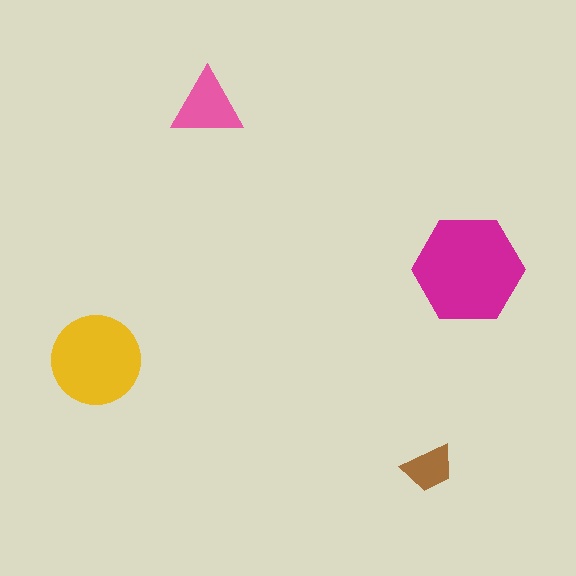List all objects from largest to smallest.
The magenta hexagon, the yellow circle, the pink triangle, the brown trapezoid.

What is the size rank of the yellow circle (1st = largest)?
2nd.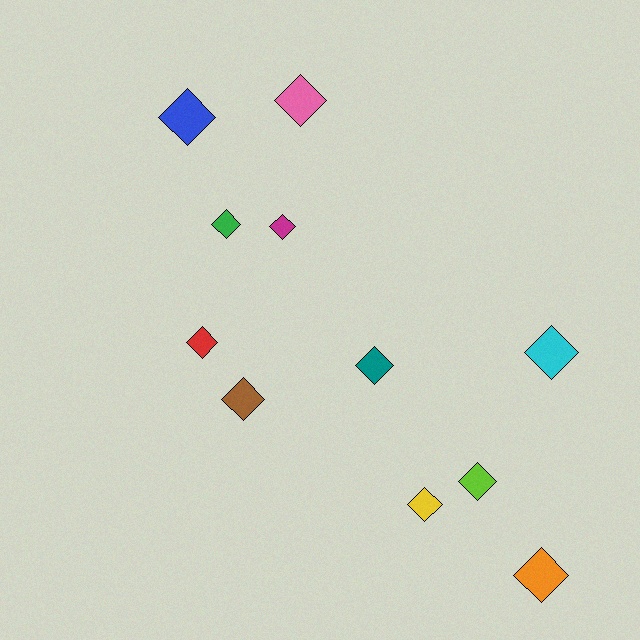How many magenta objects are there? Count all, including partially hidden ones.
There is 1 magenta object.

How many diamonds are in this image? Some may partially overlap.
There are 11 diamonds.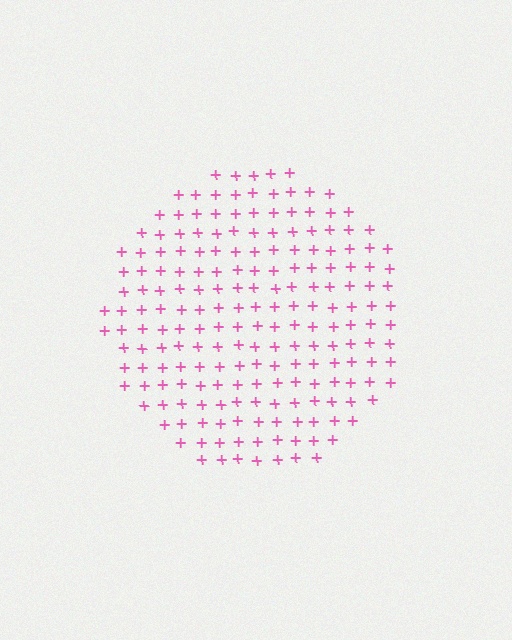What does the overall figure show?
The overall figure shows a circle.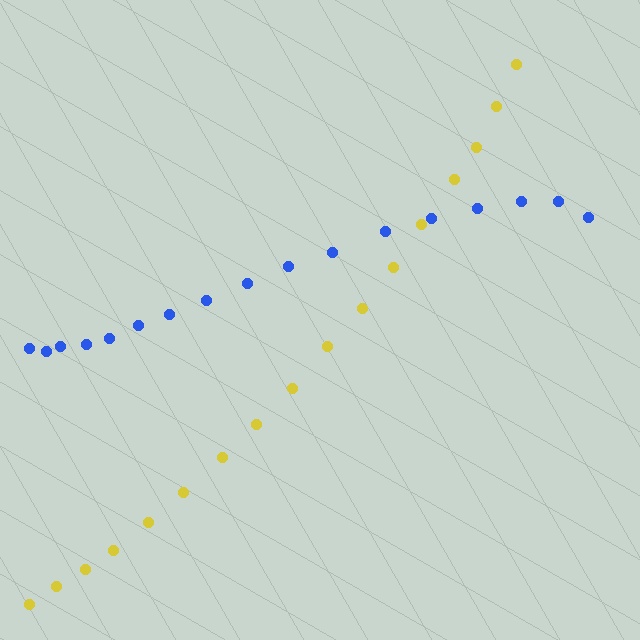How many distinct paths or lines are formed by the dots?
There are 2 distinct paths.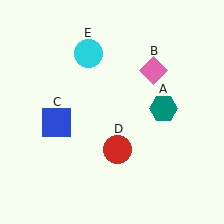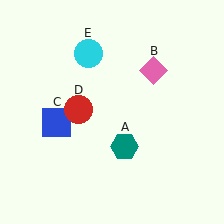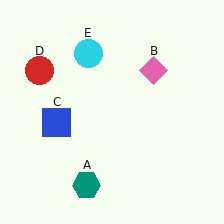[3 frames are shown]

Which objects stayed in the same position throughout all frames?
Pink diamond (object B) and blue square (object C) and cyan circle (object E) remained stationary.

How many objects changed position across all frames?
2 objects changed position: teal hexagon (object A), red circle (object D).